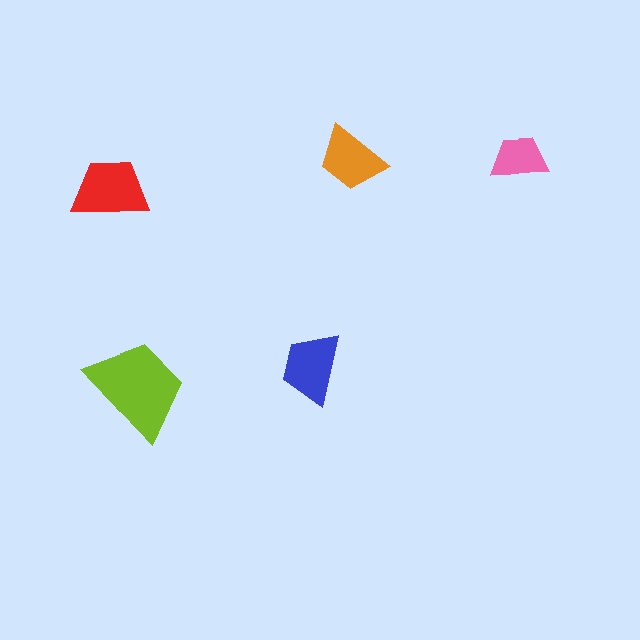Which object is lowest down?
The lime trapezoid is bottommost.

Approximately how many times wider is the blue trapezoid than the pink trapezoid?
About 1.5 times wider.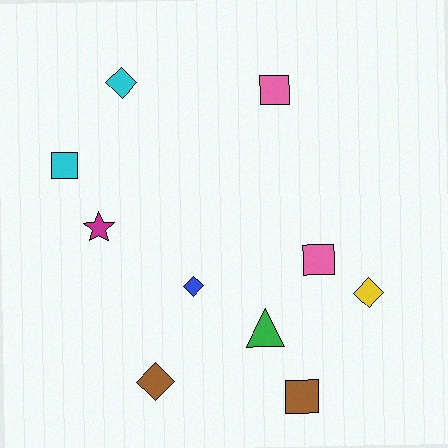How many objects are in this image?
There are 10 objects.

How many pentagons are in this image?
There are no pentagons.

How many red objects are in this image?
There are no red objects.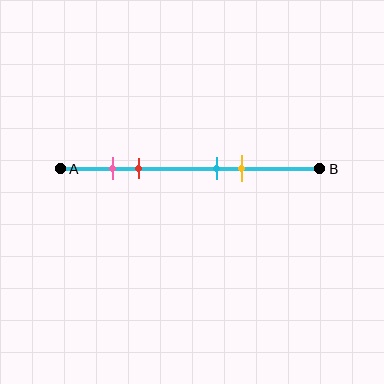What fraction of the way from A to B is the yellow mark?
The yellow mark is approximately 70% (0.7) of the way from A to B.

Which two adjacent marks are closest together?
The pink and red marks are the closest adjacent pair.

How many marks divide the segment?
There are 4 marks dividing the segment.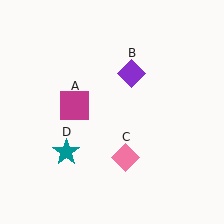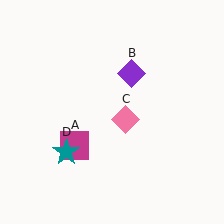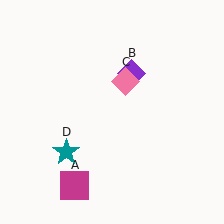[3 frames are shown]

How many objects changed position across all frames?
2 objects changed position: magenta square (object A), pink diamond (object C).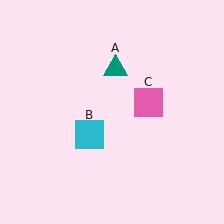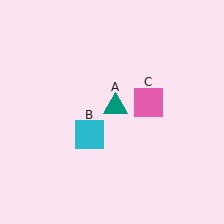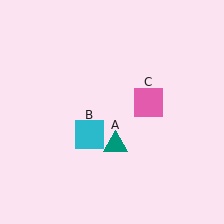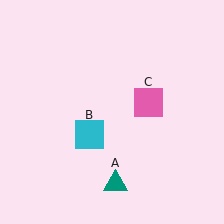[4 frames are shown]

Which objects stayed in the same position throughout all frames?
Cyan square (object B) and pink square (object C) remained stationary.